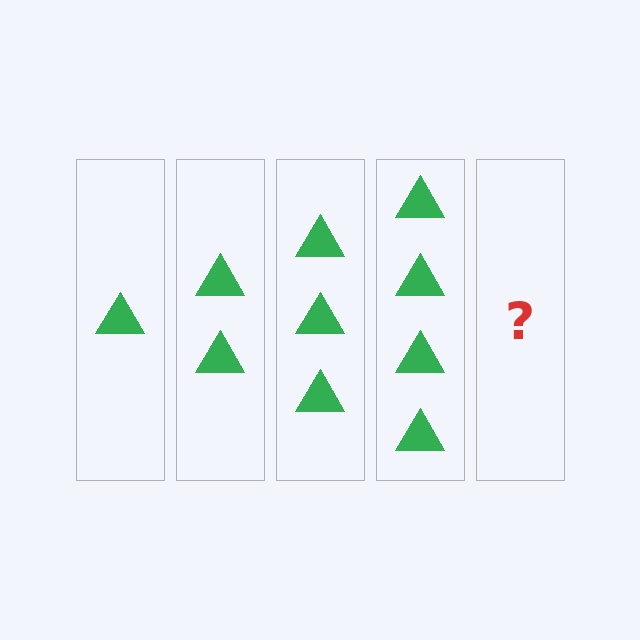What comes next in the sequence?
The next element should be 5 triangles.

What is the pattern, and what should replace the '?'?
The pattern is that each step adds one more triangle. The '?' should be 5 triangles.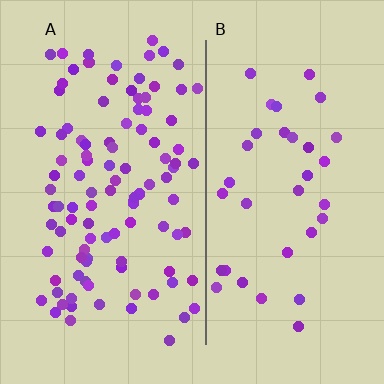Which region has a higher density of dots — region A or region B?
A (the left).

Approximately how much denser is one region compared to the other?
Approximately 3.0× — region A over region B.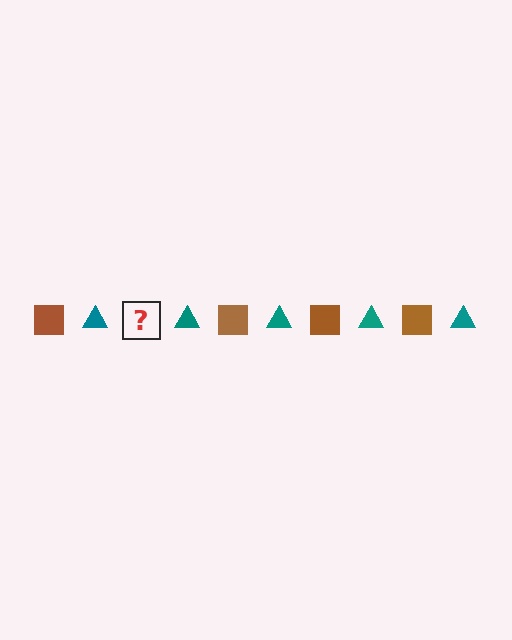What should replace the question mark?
The question mark should be replaced with a brown square.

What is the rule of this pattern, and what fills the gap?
The rule is that the pattern alternates between brown square and teal triangle. The gap should be filled with a brown square.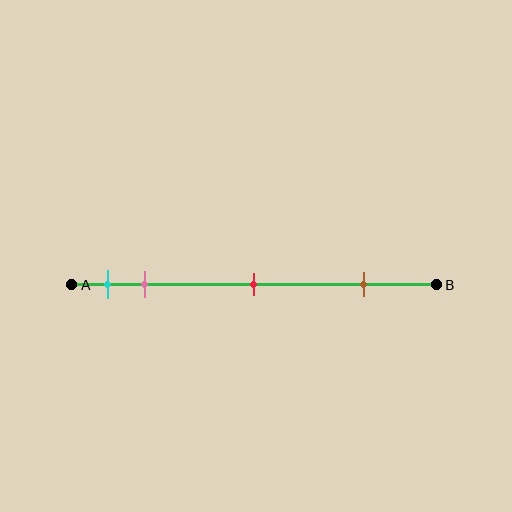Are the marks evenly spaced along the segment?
No, the marks are not evenly spaced.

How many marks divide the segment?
There are 4 marks dividing the segment.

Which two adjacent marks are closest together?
The cyan and pink marks are the closest adjacent pair.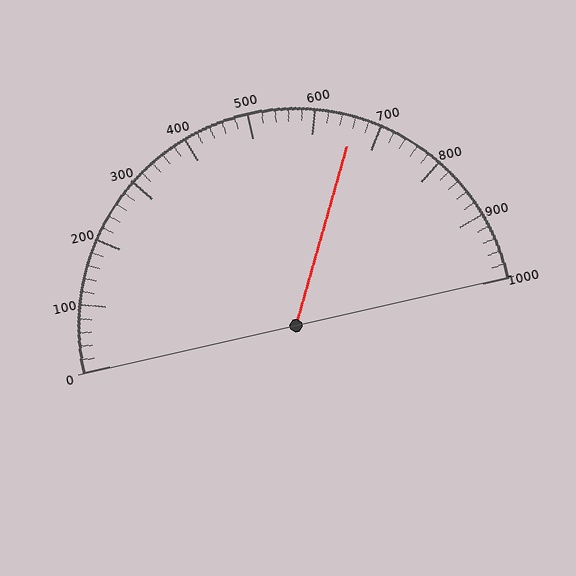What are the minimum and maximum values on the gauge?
The gauge ranges from 0 to 1000.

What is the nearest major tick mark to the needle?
The nearest major tick mark is 700.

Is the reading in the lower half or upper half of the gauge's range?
The reading is in the upper half of the range (0 to 1000).